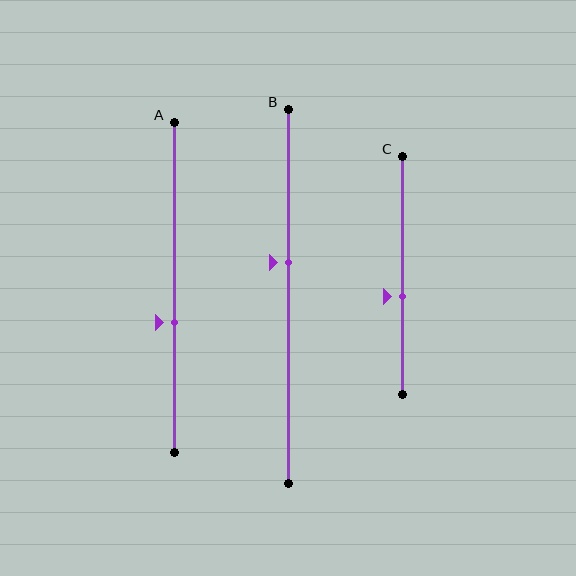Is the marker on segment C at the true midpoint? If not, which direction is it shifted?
No, the marker on segment C is shifted downward by about 9% of the segment length.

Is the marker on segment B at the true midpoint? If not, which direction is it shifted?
No, the marker on segment B is shifted upward by about 9% of the segment length.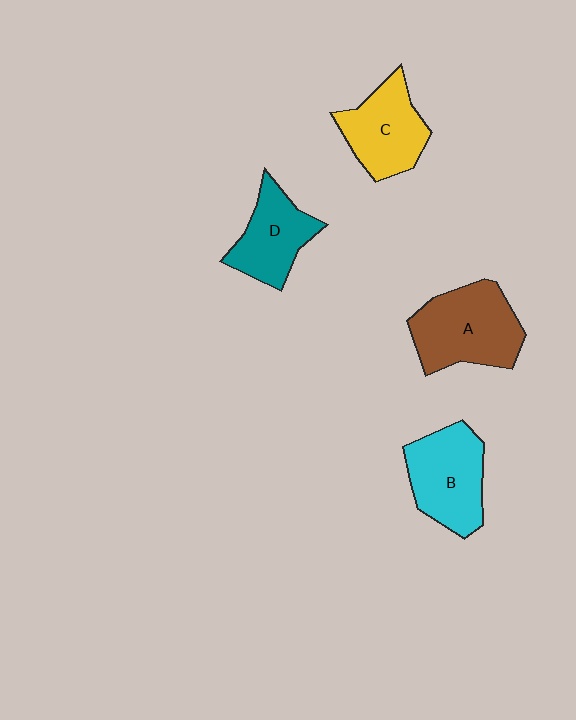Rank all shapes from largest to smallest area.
From largest to smallest: A (brown), B (cyan), C (yellow), D (teal).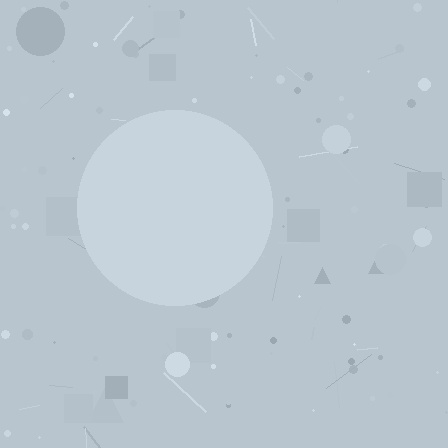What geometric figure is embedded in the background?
A circle is embedded in the background.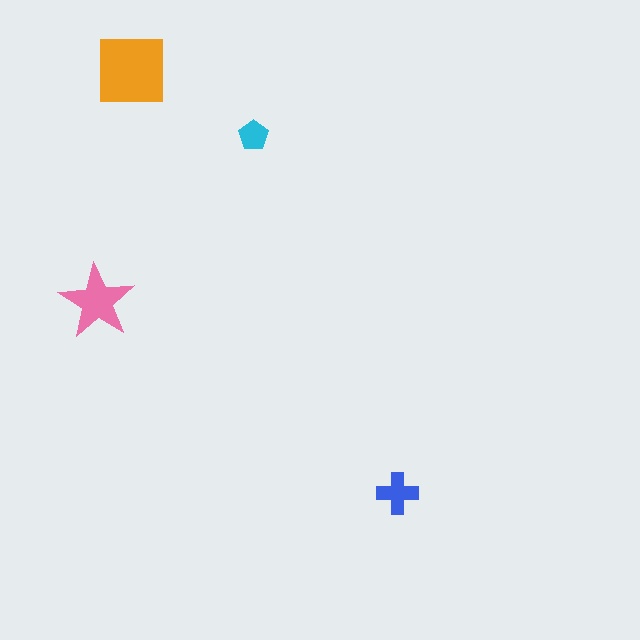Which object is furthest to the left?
The pink star is leftmost.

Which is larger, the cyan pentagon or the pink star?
The pink star.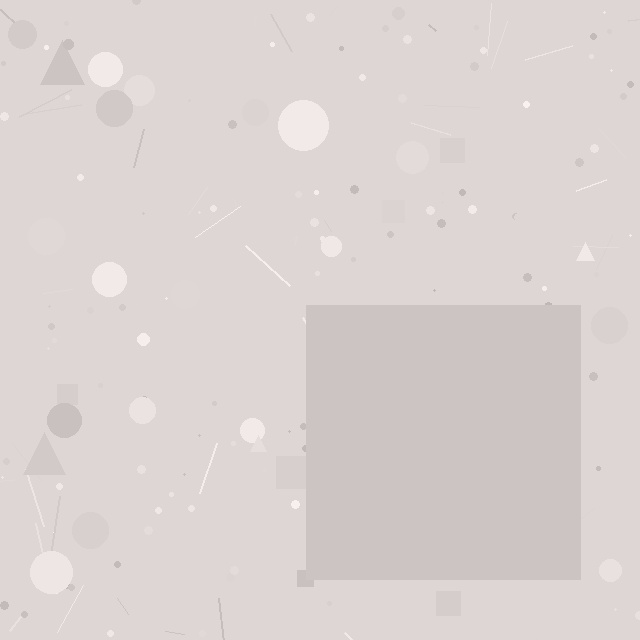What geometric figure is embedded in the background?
A square is embedded in the background.